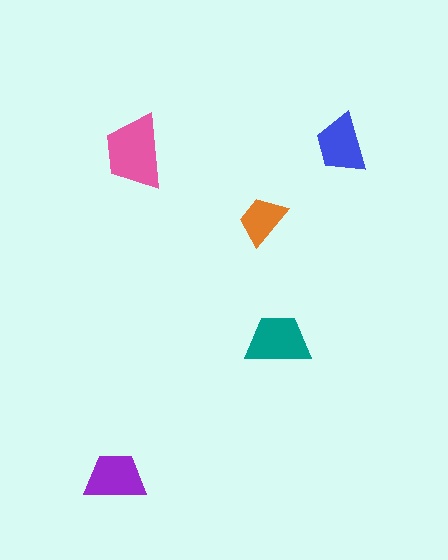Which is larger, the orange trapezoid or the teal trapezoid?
The teal one.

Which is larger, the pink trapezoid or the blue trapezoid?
The pink one.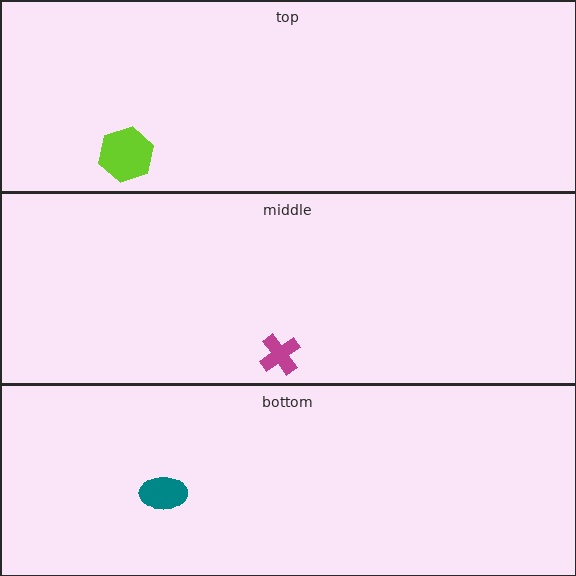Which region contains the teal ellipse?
The bottom region.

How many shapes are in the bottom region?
1.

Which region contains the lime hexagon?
The top region.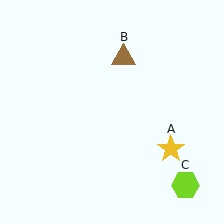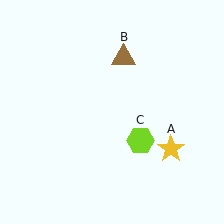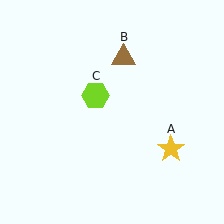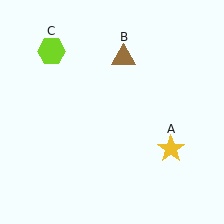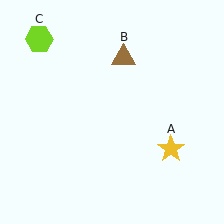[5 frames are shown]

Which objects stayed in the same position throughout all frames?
Yellow star (object A) and brown triangle (object B) remained stationary.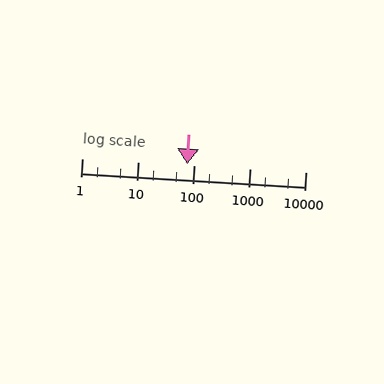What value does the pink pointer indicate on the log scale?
The pointer indicates approximately 78.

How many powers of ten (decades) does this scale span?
The scale spans 4 decades, from 1 to 10000.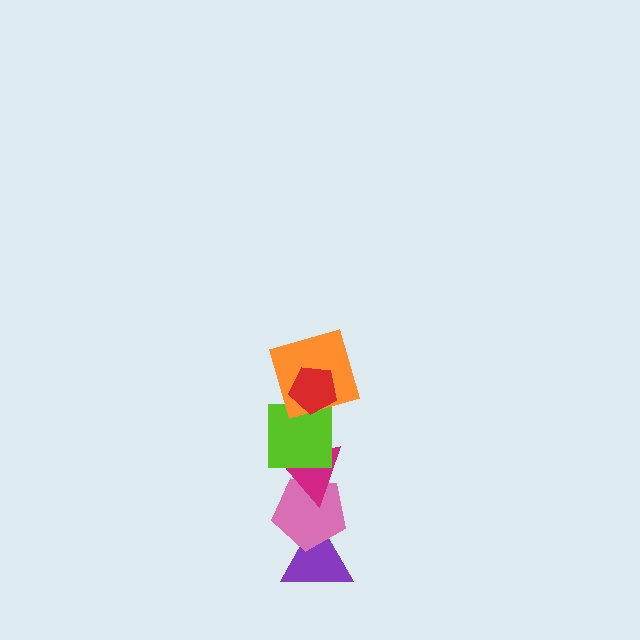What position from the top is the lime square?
The lime square is 3rd from the top.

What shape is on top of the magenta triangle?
The lime square is on top of the magenta triangle.